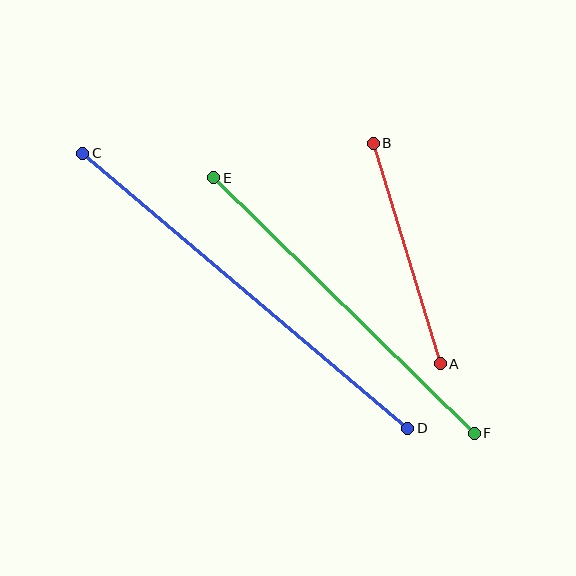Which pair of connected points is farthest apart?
Points C and D are farthest apart.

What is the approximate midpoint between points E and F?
The midpoint is at approximately (344, 306) pixels.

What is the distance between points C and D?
The distance is approximately 426 pixels.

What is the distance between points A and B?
The distance is approximately 230 pixels.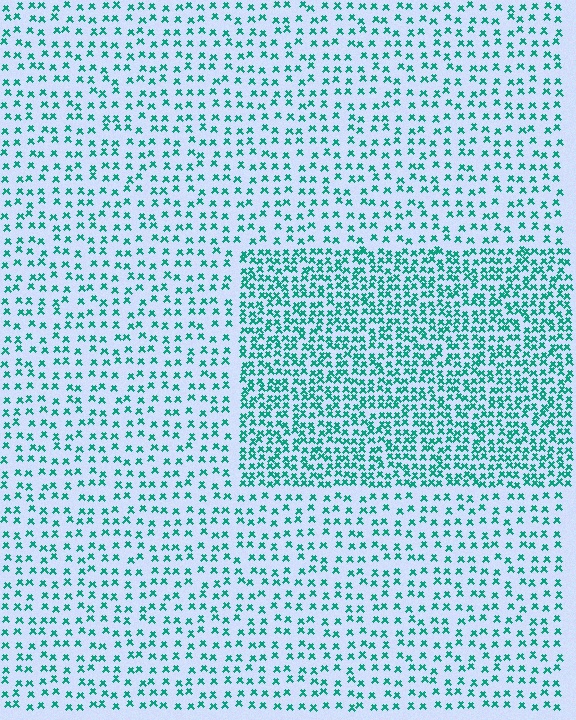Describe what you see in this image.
The image contains small teal elements arranged at two different densities. A rectangle-shaped region is visible where the elements are more densely packed than the surrounding area.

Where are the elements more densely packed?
The elements are more densely packed inside the rectangle boundary.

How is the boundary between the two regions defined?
The boundary is defined by a change in element density (approximately 2.1x ratio). All elements are the same color, size, and shape.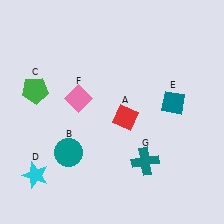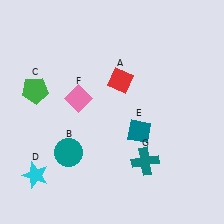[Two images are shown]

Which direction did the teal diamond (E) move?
The teal diamond (E) moved left.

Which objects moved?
The objects that moved are: the red diamond (A), the teal diamond (E).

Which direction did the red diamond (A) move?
The red diamond (A) moved up.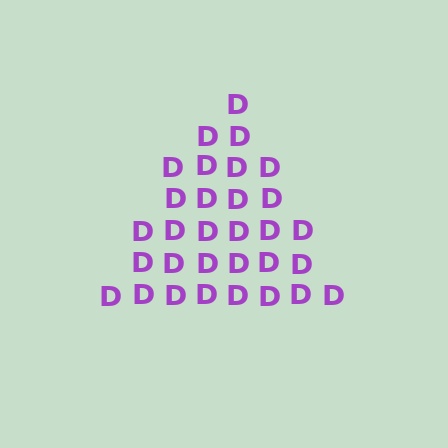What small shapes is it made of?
It is made of small letter D's.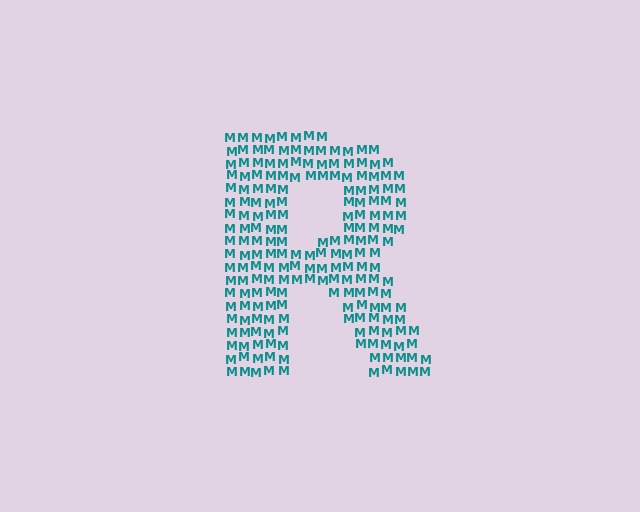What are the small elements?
The small elements are letter M's.